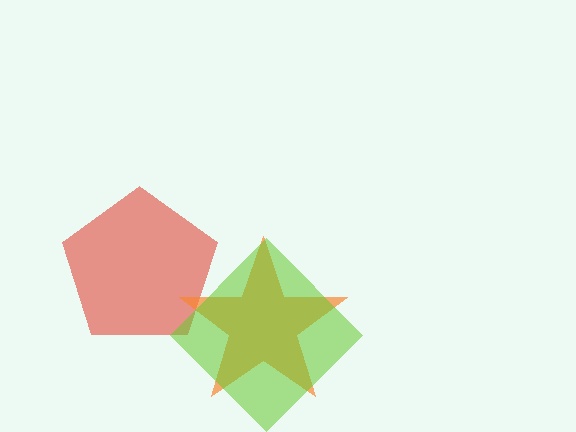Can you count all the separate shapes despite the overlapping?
Yes, there are 3 separate shapes.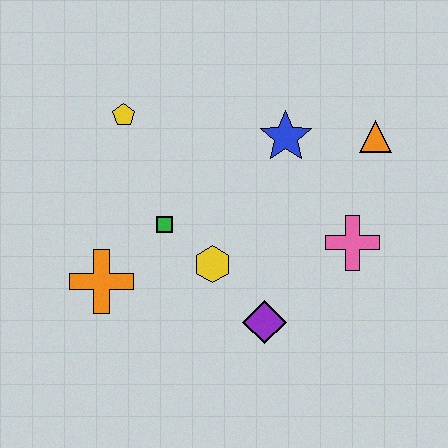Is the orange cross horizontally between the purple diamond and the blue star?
No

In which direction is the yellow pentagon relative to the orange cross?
The yellow pentagon is above the orange cross.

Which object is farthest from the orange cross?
The orange triangle is farthest from the orange cross.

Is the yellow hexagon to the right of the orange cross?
Yes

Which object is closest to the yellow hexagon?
The green square is closest to the yellow hexagon.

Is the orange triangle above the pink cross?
Yes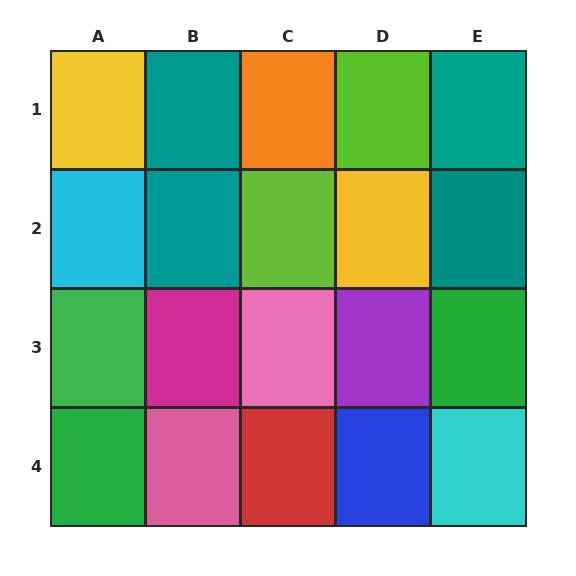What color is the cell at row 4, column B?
Pink.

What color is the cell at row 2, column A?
Cyan.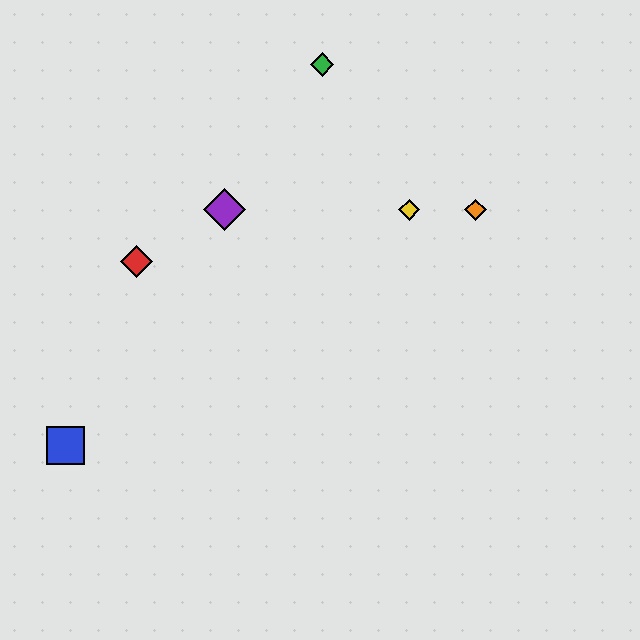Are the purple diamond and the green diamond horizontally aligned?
No, the purple diamond is at y≈210 and the green diamond is at y≈65.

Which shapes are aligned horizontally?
The yellow diamond, the purple diamond, the orange diamond are aligned horizontally.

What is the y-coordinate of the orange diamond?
The orange diamond is at y≈210.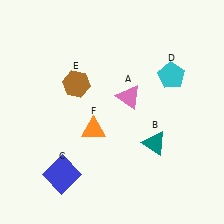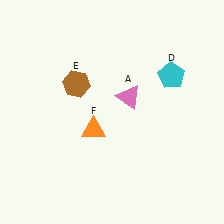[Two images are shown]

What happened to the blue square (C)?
The blue square (C) was removed in Image 2. It was in the bottom-left area of Image 1.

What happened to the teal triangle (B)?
The teal triangle (B) was removed in Image 2. It was in the bottom-right area of Image 1.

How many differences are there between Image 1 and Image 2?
There are 2 differences between the two images.